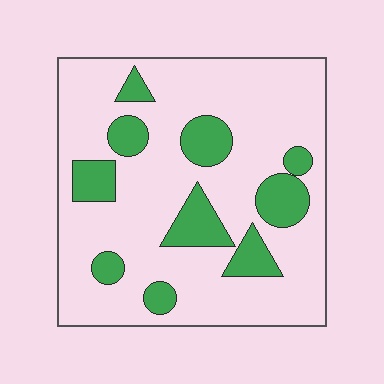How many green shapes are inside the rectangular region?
10.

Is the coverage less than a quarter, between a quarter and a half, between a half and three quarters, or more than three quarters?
Less than a quarter.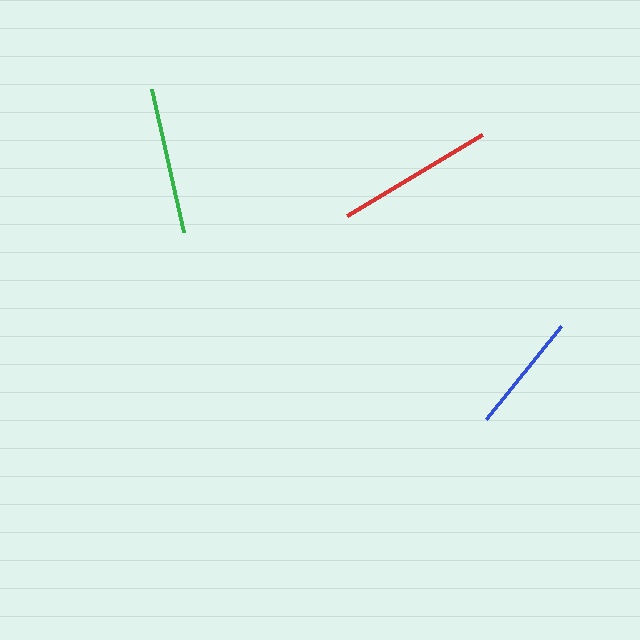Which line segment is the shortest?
The blue line is the shortest at approximately 120 pixels.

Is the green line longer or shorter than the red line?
The red line is longer than the green line.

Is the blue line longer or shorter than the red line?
The red line is longer than the blue line.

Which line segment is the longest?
The red line is the longest at approximately 158 pixels.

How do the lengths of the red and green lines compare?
The red and green lines are approximately the same length.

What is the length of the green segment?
The green segment is approximately 147 pixels long.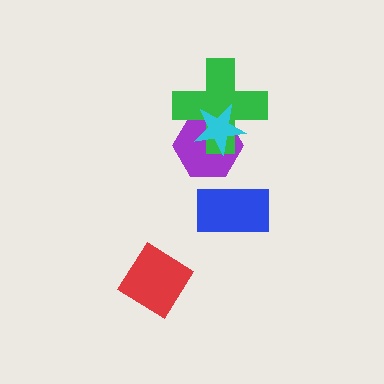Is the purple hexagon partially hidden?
Yes, it is partially covered by another shape.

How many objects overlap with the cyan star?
2 objects overlap with the cyan star.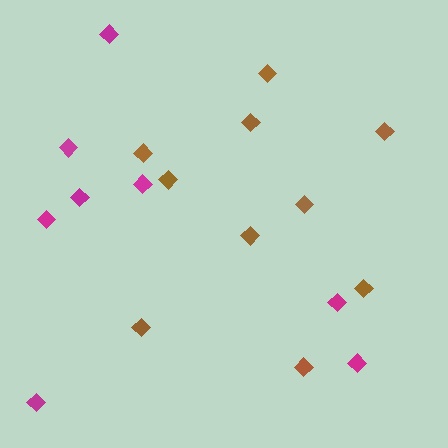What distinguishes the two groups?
There are 2 groups: one group of magenta diamonds (8) and one group of brown diamonds (10).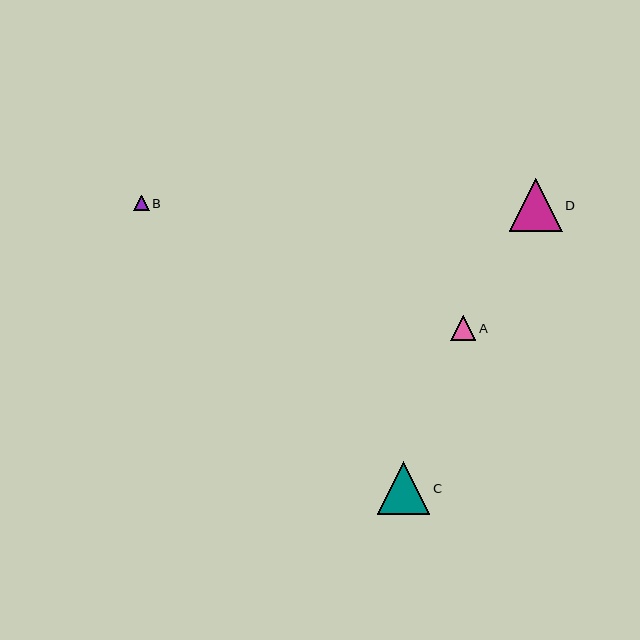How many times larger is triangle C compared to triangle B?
Triangle C is approximately 3.4 times the size of triangle B.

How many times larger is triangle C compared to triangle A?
Triangle C is approximately 2.1 times the size of triangle A.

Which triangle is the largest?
Triangle D is the largest with a size of approximately 53 pixels.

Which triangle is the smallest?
Triangle B is the smallest with a size of approximately 15 pixels.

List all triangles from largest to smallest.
From largest to smallest: D, C, A, B.